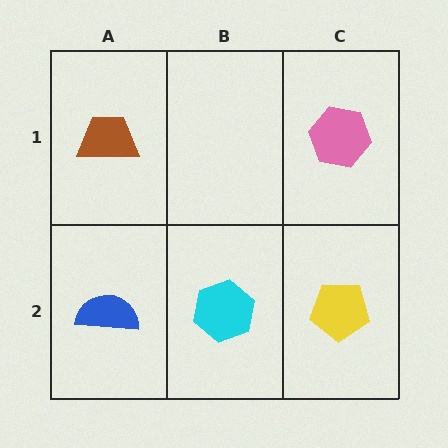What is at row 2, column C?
A yellow pentagon.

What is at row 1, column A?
A brown trapezoid.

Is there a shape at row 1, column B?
No, that cell is empty.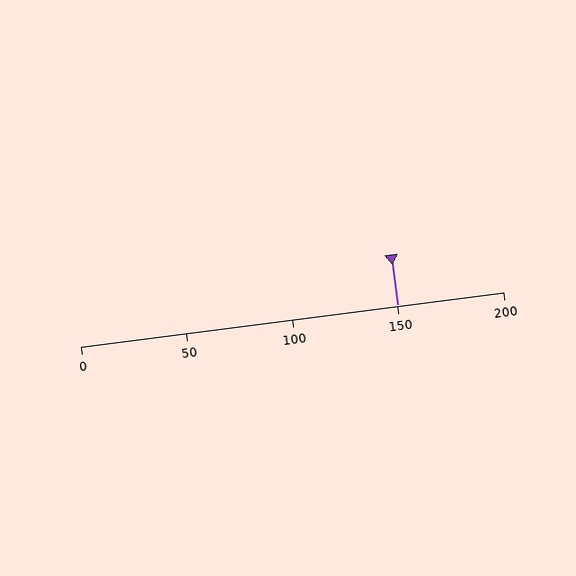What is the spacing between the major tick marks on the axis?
The major ticks are spaced 50 apart.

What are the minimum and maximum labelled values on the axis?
The axis runs from 0 to 200.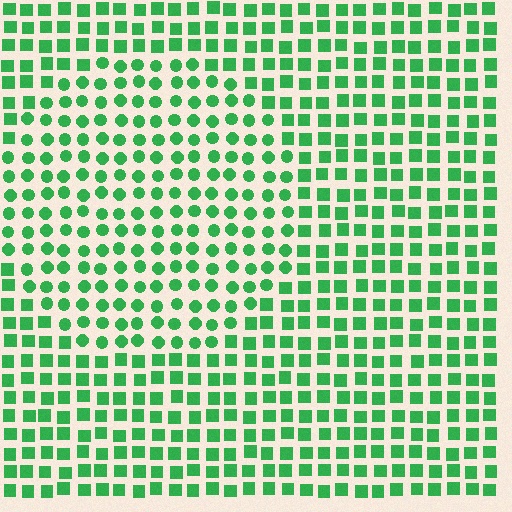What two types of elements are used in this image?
The image uses circles inside the circle region and squares outside it.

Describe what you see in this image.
The image is filled with small green elements arranged in a uniform grid. A circle-shaped region contains circles, while the surrounding area contains squares. The boundary is defined purely by the change in element shape.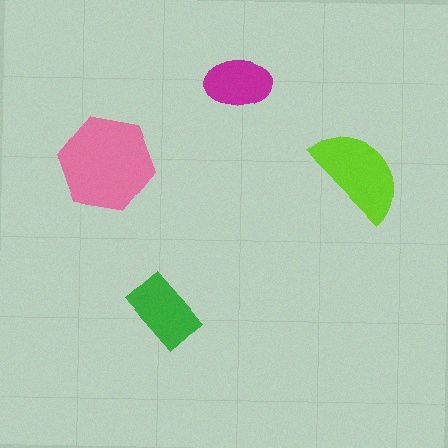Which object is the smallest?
The magenta ellipse.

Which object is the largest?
The pink hexagon.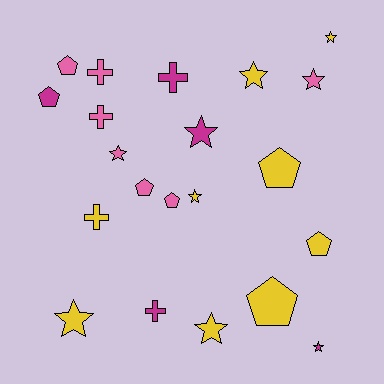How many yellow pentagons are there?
There are 3 yellow pentagons.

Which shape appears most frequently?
Star, with 9 objects.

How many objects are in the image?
There are 21 objects.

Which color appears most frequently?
Yellow, with 9 objects.